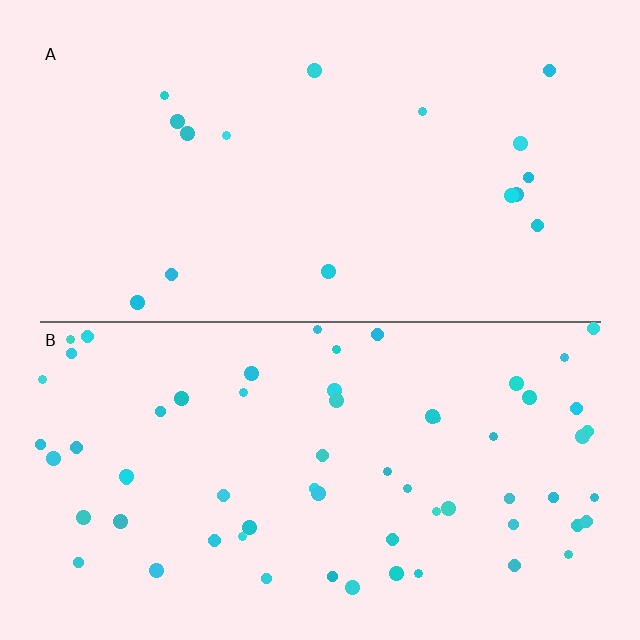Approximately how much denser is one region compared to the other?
Approximately 3.8× — region B over region A.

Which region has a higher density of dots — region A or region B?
B (the bottom).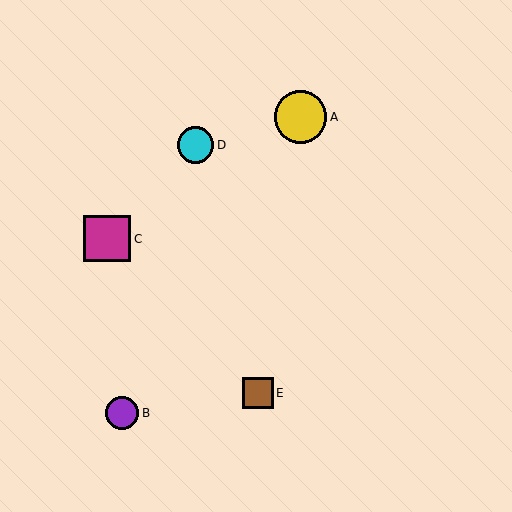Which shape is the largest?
The yellow circle (labeled A) is the largest.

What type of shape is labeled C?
Shape C is a magenta square.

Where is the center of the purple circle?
The center of the purple circle is at (122, 413).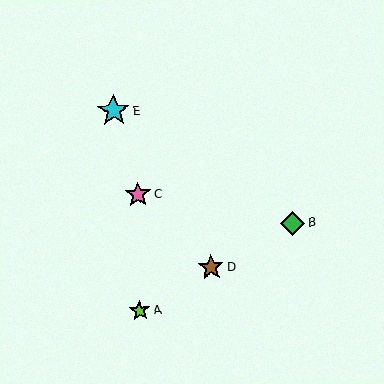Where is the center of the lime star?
The center of the lime star is at (140, 311).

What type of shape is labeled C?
Shape C is a pink star.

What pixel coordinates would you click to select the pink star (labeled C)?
Click at (138, 194) to select the pink star C.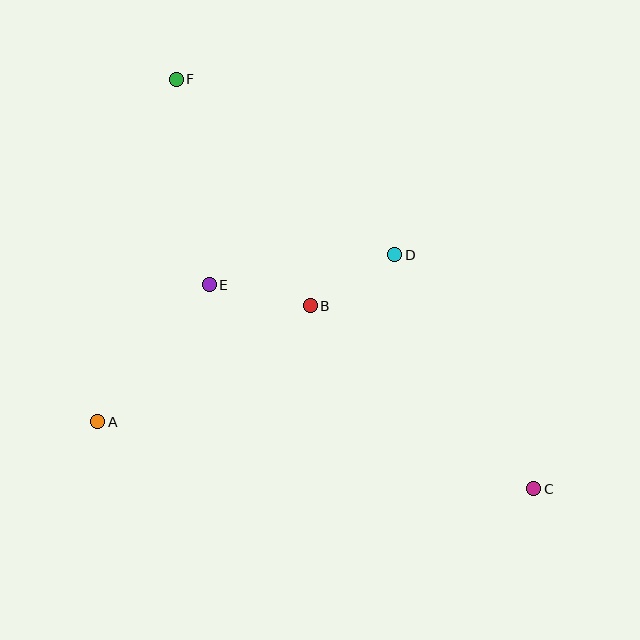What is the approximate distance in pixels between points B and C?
The distance between B and C is approximately 289 pixels.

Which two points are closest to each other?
Points B and D are closest to each other.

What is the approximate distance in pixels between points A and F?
The distance between A and F is approximately 351 pixels.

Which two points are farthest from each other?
Points C and F are farthest from each other.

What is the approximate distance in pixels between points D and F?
The distance between D and F is approximately 280 pixels.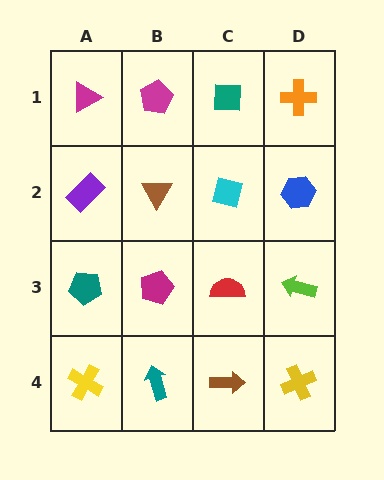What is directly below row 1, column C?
A cyan square.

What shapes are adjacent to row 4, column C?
A red semicircle (row 3, column C), a teal arrow (row 4, column B), a yellow cross (row 4, column D).